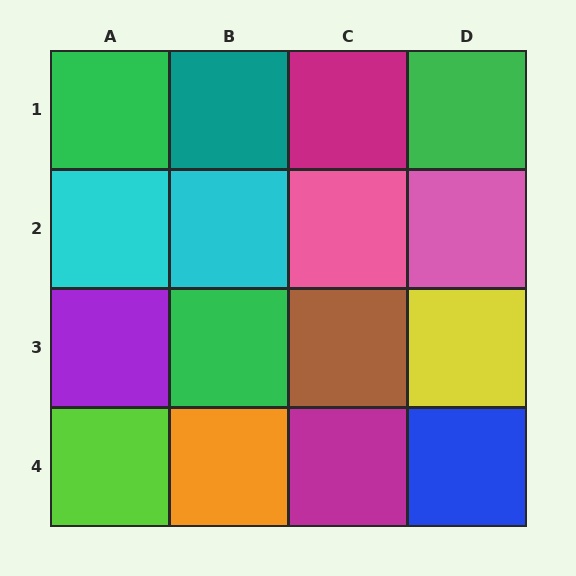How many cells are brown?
1 cell is brown.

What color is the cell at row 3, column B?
Green.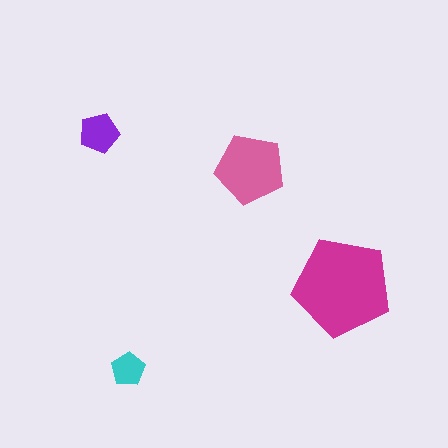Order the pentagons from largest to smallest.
the magenta one, the pink one, the purple one, the cyan one.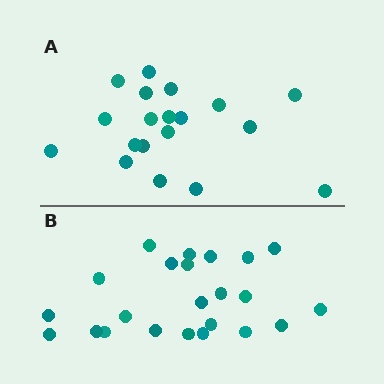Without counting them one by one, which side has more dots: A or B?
Region B (the bottom region) has more dots.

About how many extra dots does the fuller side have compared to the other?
Region B has about 4 more dots than region A.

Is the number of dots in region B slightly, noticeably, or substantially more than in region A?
Region B has only slightly more — the two regions are fairly close. The ratio is roughly 1.2 to 1.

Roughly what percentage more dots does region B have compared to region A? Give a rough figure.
About 20% more.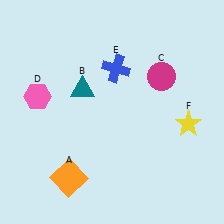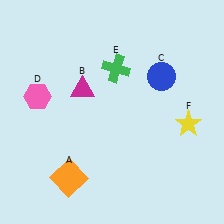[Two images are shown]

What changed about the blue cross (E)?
In Image 1, E is blue. In Image 2, it changed to green.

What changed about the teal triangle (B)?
In Image 1, B is teal. In Image 2, it changed to magenta.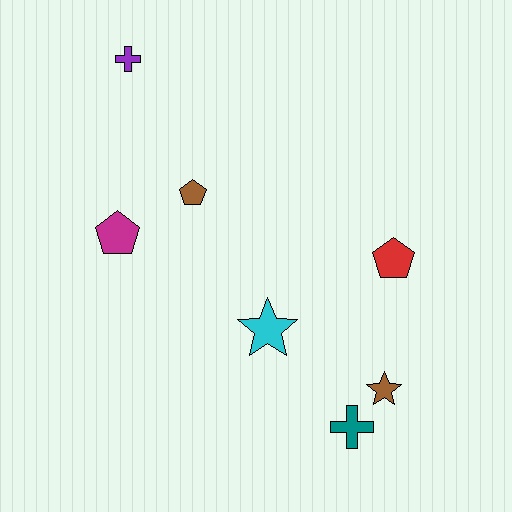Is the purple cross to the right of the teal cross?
No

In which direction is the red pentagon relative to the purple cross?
The red pentagon is to the right of the purple cross.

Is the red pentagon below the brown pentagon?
Yes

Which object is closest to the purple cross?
The brown pentagon is closest to the purple cross.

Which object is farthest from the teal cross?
The purple cross is farthest from the teal cross.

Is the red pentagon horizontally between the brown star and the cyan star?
No